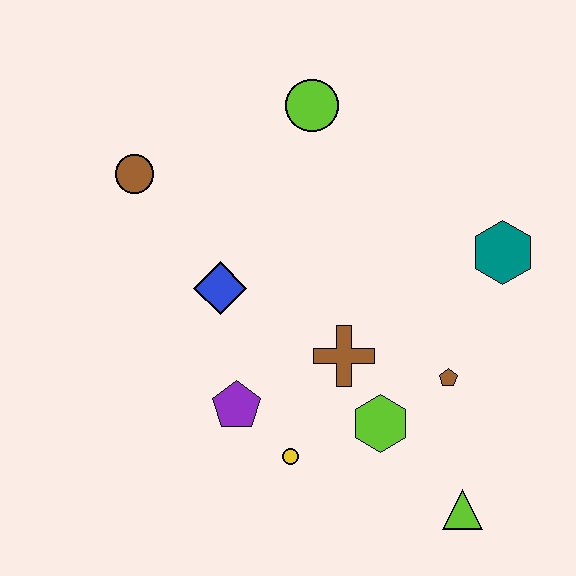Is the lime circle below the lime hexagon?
No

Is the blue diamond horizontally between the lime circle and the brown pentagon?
No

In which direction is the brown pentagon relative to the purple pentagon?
The brown pentagon is to the right of the purple pentagon.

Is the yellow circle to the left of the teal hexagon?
Yes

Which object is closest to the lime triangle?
The lime hexagon is closest to the lime triangle.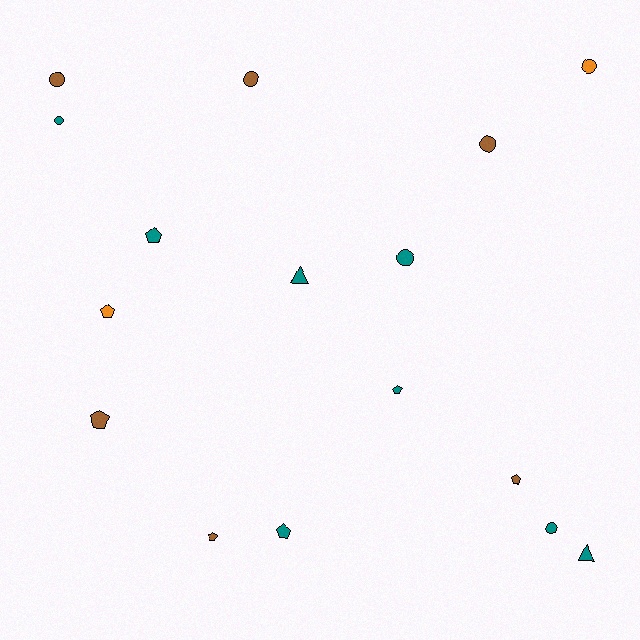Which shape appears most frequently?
Pentagon, with 7 objects.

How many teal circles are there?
There are 3 teal circles.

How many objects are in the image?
There are 16 objects.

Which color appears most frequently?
Teal, with 8 objects.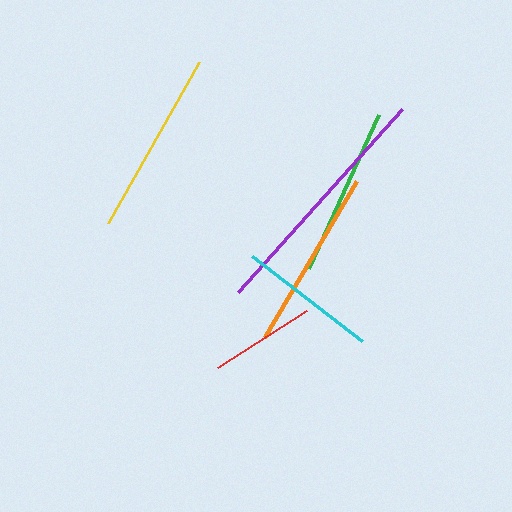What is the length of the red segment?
The red segment is approximately 106 pixels long.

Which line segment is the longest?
The purple line is the longest at approximately 246 pixels.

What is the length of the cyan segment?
The cyan segment is approximately 139 pixels long.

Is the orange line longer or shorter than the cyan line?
The orange line is longer than the cyan line.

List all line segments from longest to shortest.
From longest to shortest: purple, yellow, orange, green, cyan, red.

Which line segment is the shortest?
The red line is the shortest at approximately 106 pixels.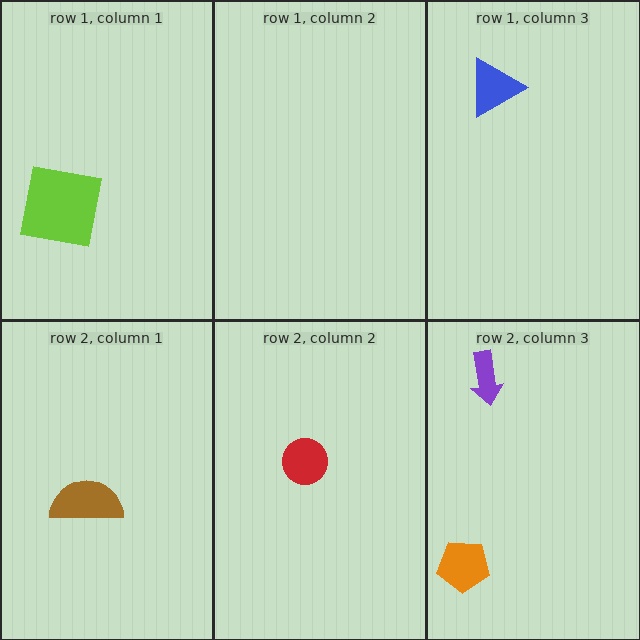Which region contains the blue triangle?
The row 1, column 3 region.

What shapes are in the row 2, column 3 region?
The orange pentagon, the purple arrow.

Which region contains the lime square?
The row 1, column 1 region.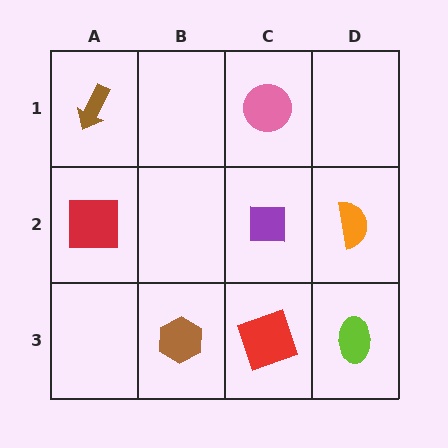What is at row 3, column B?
A brown hexagon.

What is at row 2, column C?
A purple square.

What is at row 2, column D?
An orange semicircle.